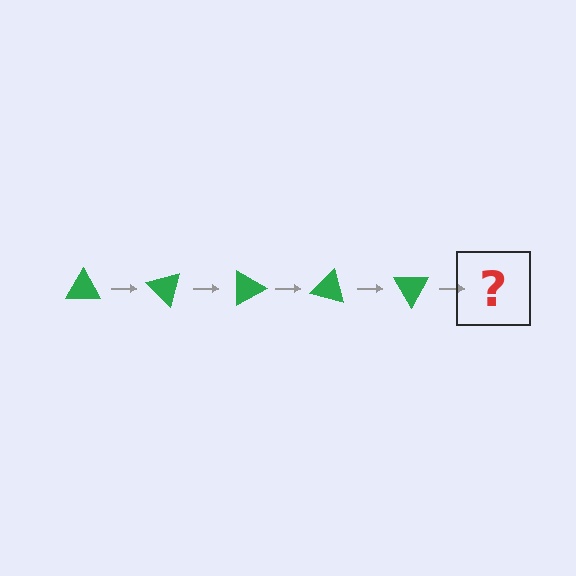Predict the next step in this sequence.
The next step is a green triangle rotated 225 degrees.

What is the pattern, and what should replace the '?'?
The pattern is that the triangle rotates 45 degrees each step. The '?' should be a green triangle rotated 225 degrees.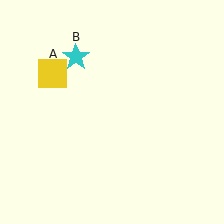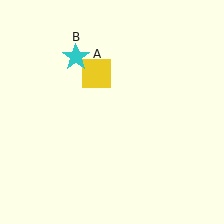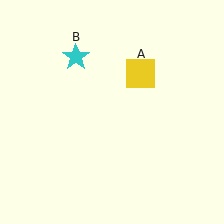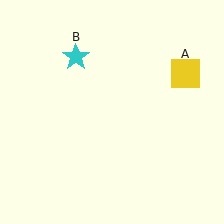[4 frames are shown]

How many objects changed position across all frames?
1 object changed position: yellow square (object A).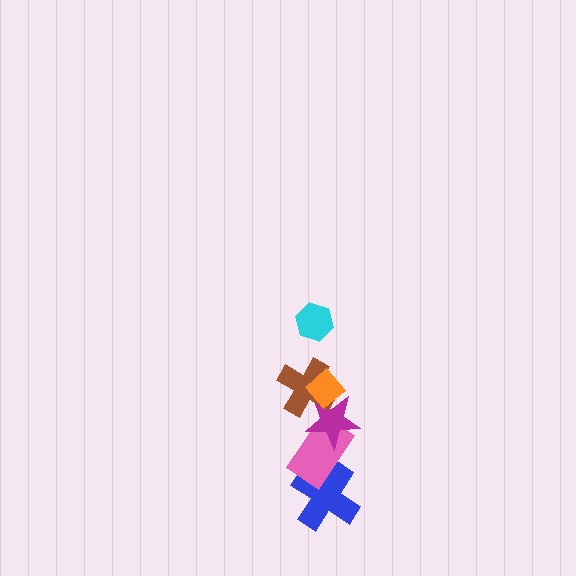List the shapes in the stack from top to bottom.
From top to bottom: the cyan hexagon, the orange diamond, the brown cross, the magenta star, the pink rectangle, the blue cross.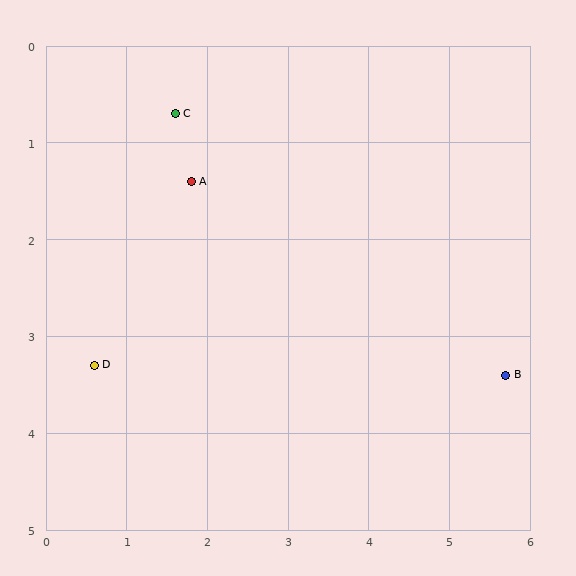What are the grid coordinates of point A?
Point A is at approximately (1.8, 1.4).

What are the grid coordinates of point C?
Point C is at approximately (1.6, 0.7).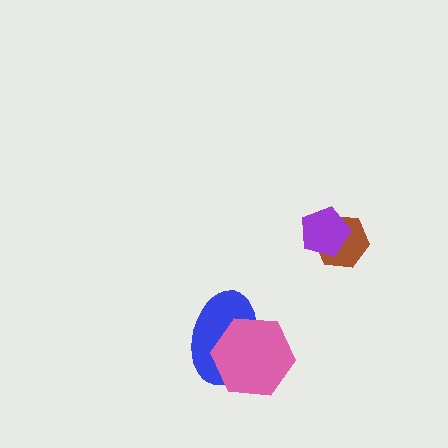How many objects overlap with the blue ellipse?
1 object overlaps with the blue ellipse.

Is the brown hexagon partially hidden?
Yes, it is partially covered by another shape.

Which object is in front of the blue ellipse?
The pink hexagon is in front of the blue ellipse.